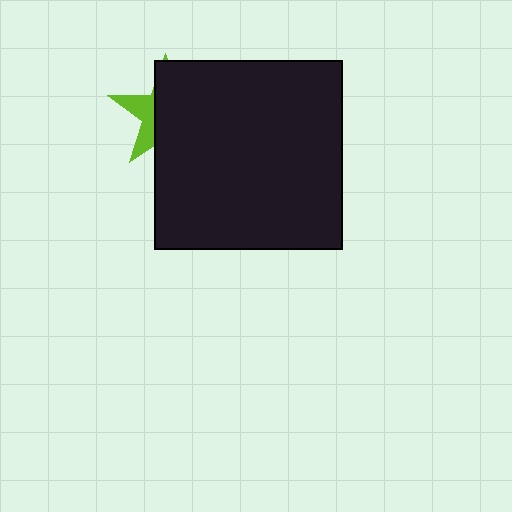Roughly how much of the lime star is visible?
A small part of it is visible (roughly 31%).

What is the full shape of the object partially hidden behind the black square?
The partially hidden object is a lime star.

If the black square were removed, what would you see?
You would see the complete lime star.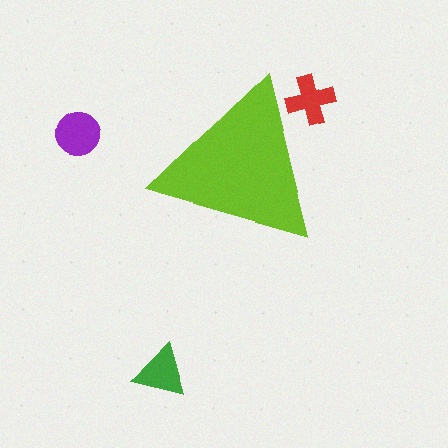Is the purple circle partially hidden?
No, the purple circle is fully visible.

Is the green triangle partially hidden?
No, the green triangle is fully visible.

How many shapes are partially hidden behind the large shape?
1 shape is partially hidden.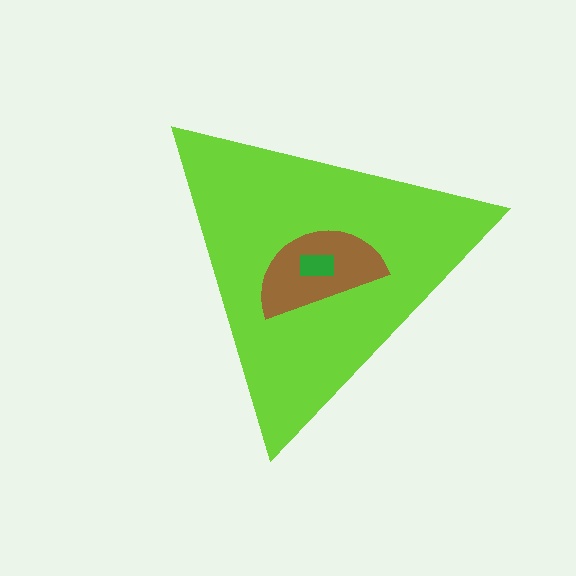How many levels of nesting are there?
3.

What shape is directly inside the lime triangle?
The brown semicircle.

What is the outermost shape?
The lime triangle.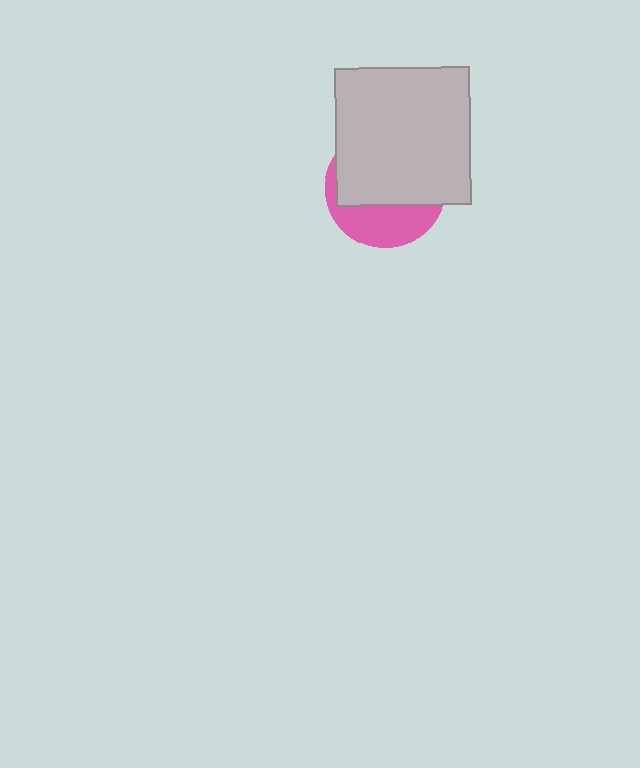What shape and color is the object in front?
The object in front is a light gray rectangle.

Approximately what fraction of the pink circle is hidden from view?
Roughly 66% of the pink circle is hidden behind the light gray rectangle.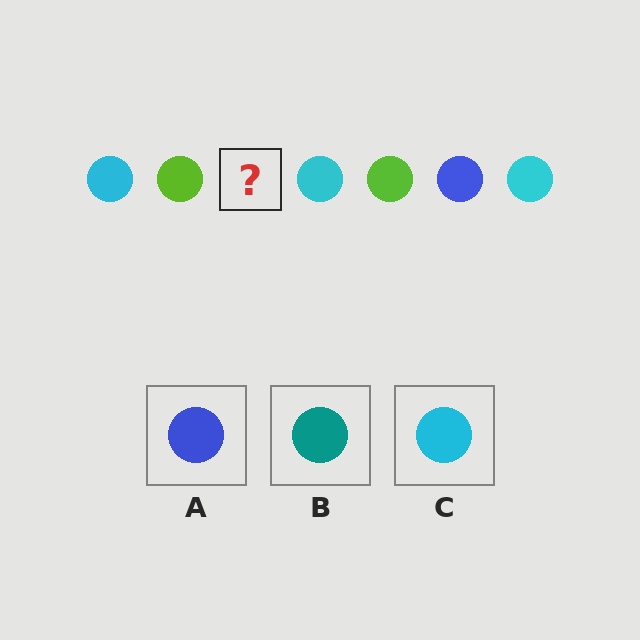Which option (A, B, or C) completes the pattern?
A.